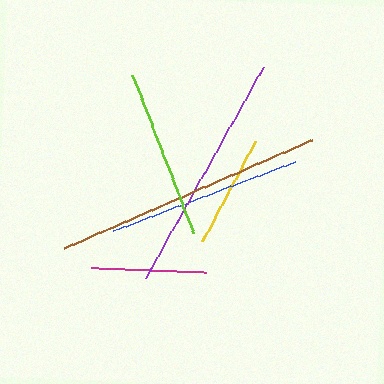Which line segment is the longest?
The brown line is the longest at approximately 271 pixels.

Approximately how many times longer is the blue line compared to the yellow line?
The blue line is approximately 1.7 times the length of the yellow line.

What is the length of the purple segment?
The purple segment is approximately 242 pixels long.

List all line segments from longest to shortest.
From longest to shortest: brown, purple, blue, lime, magenta, yellow.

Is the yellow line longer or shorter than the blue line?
The blue line is longer than the yellow line.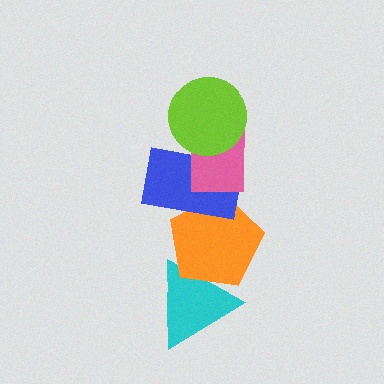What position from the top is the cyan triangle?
The cyan triangle is 5th from the top.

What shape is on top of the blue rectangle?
The pink rectangle is on top of the blue rectangle.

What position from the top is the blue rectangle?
The blue rectangle is 3rd from the top.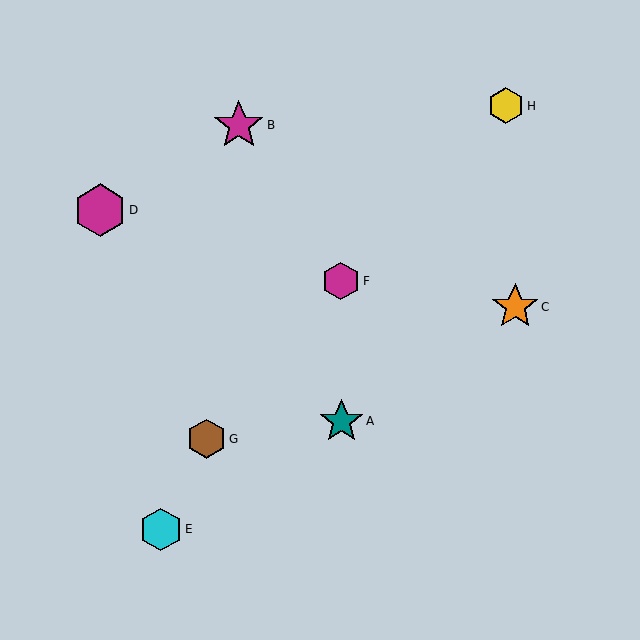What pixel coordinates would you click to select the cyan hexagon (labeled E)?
Click at (161, 529) to select the cyan hexagon E.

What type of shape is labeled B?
Shape B is a magenta star.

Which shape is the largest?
The magenta hexagon (labeled D) is the largest.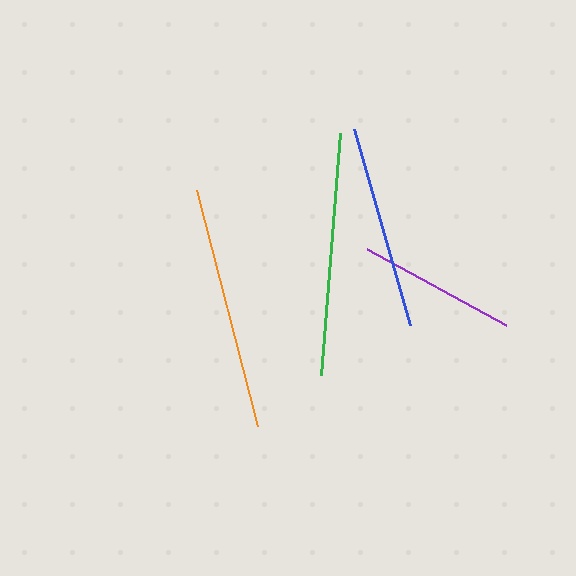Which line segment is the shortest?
The purple line is the shortest at approximately 158 pixels.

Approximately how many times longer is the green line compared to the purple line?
The green line is approximately 1.5 times the length of the purple line.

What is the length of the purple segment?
The purple segment is approximately 158 pixels long.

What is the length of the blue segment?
The blue segment is approximately 204 pixels long.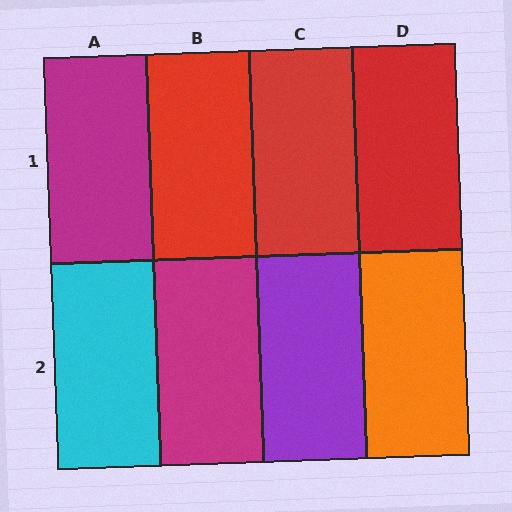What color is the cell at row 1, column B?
Red.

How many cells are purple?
1 cell is purple.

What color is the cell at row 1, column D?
Red.